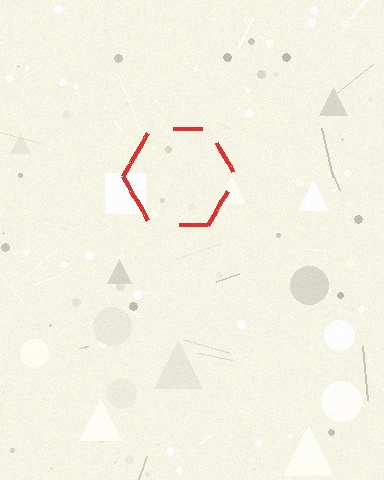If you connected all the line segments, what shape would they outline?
They would outline a hexagon.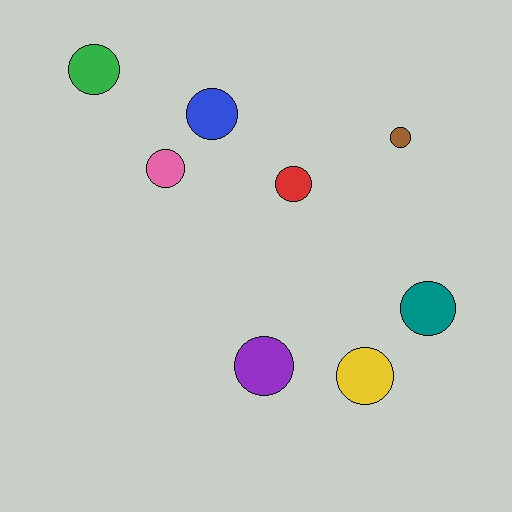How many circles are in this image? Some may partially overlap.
There are 8 circles.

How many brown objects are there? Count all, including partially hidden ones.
There is 1 brown object.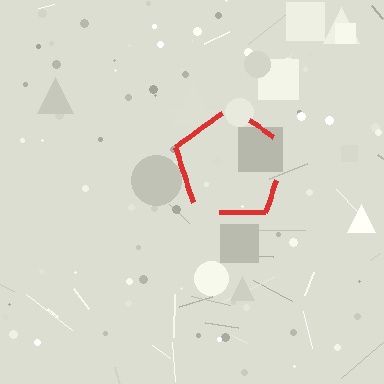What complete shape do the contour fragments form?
The contour fragments form a pentagon.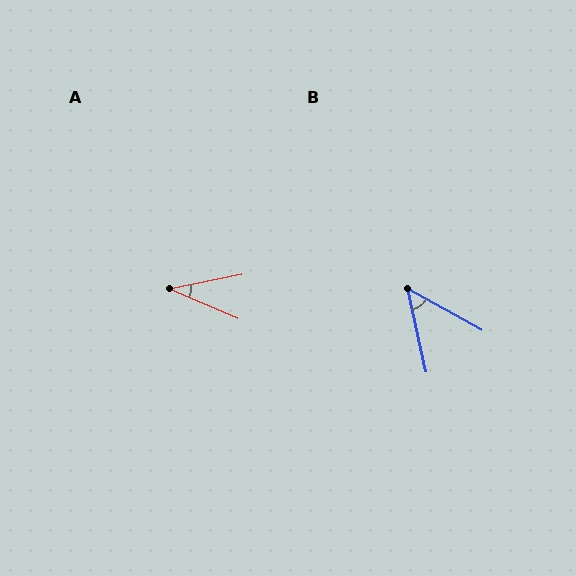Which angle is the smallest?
A, at approximately 35 degrees.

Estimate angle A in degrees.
Approximately 35 degrees.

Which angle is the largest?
B, at approximately 48 degrees.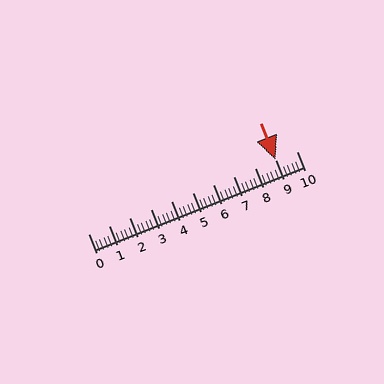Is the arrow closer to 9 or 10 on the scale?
The arrow is closer to 9.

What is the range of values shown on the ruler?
The ruler shows values from 0 to 10.